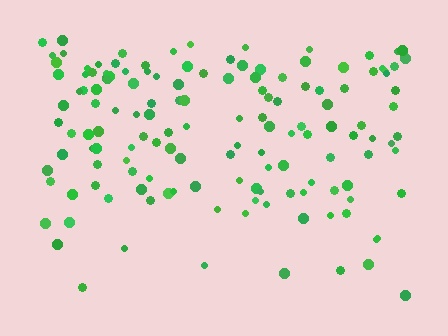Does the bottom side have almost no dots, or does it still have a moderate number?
Still a moderate number, just noticeably fewer than the top.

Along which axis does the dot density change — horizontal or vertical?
Vertical.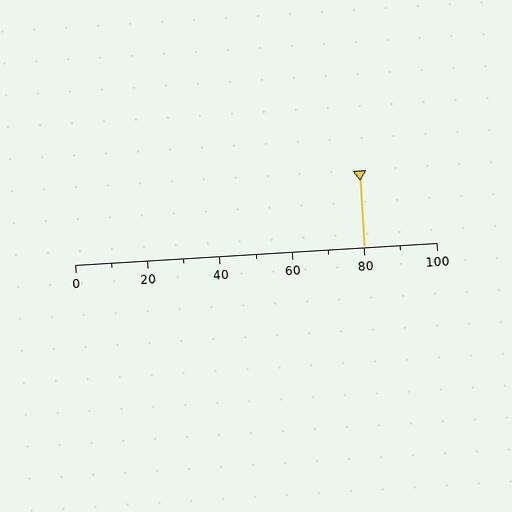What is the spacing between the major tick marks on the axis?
The major ticks are spaced 20 apart.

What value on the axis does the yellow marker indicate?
The marker indicates approximately 80.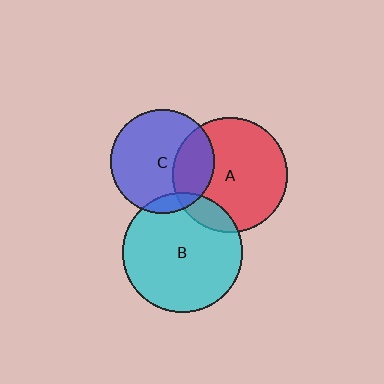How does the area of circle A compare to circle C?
Approximately 1.2 times.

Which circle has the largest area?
Circle B (cyan).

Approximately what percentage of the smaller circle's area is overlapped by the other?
Approximately 15%.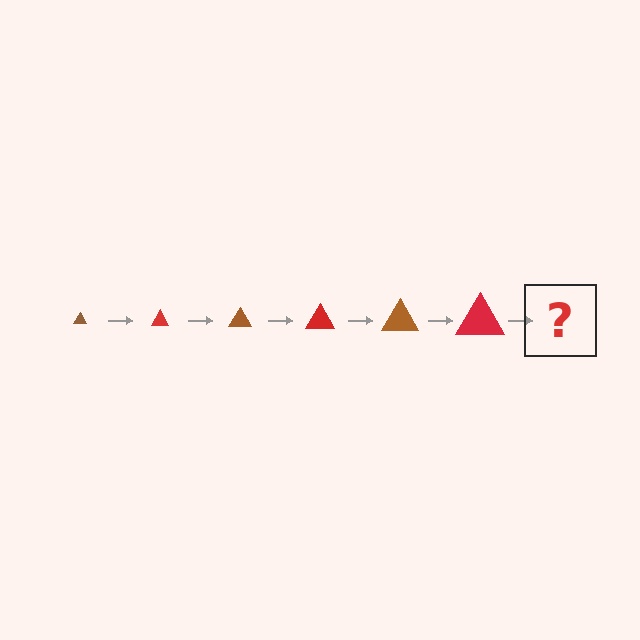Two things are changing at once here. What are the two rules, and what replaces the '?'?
The two rules are that the triangle grows larger each step and the color cycles through brown and red. The '?' should be a brown triangle, larger than the previous one.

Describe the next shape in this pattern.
It should be a brown triangle, larger than the previous one.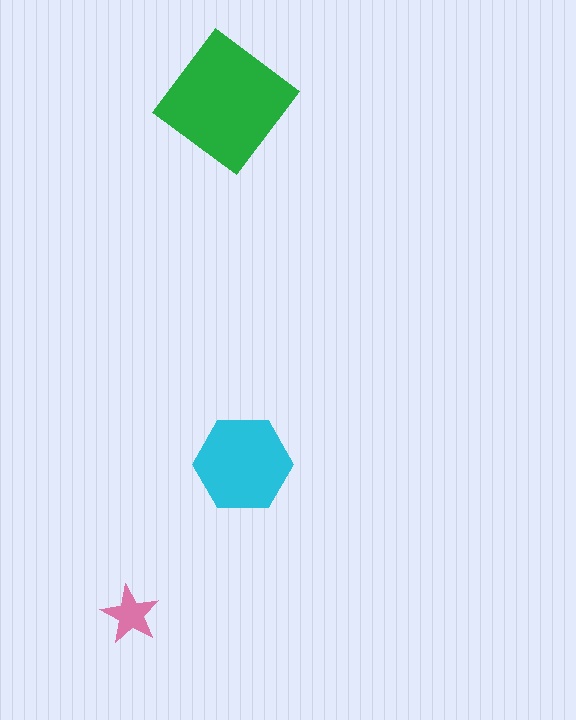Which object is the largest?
The green diamond.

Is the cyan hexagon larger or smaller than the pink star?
Larger.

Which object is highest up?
The green diamond is topmost.